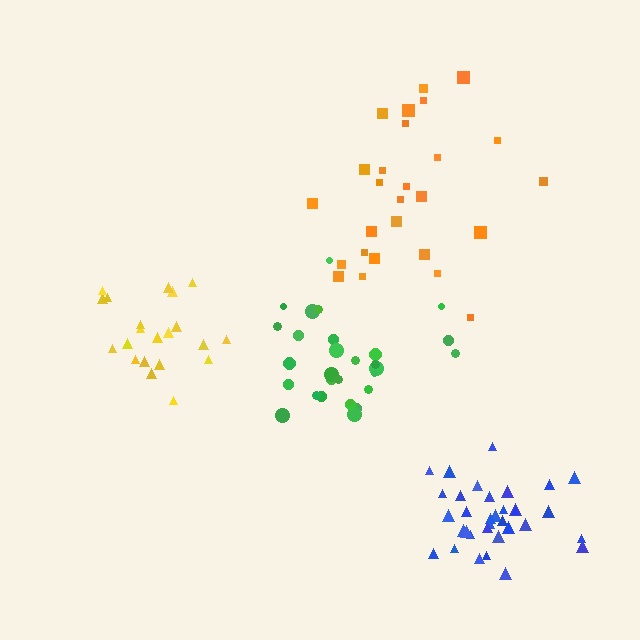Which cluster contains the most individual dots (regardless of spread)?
Blue (35).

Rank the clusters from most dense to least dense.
yellow, blue, green, orange.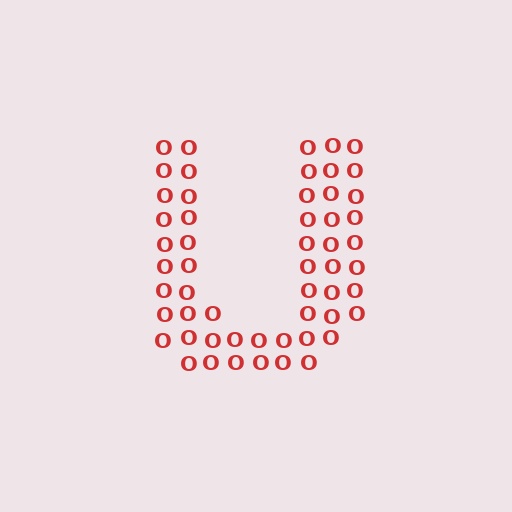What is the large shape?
The large shape is the letter U.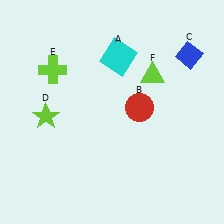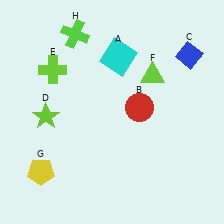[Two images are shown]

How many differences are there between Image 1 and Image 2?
There are 2 differences between the two images.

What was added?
A yellow pentagon (G), a lime cross (H) were added in Image 2.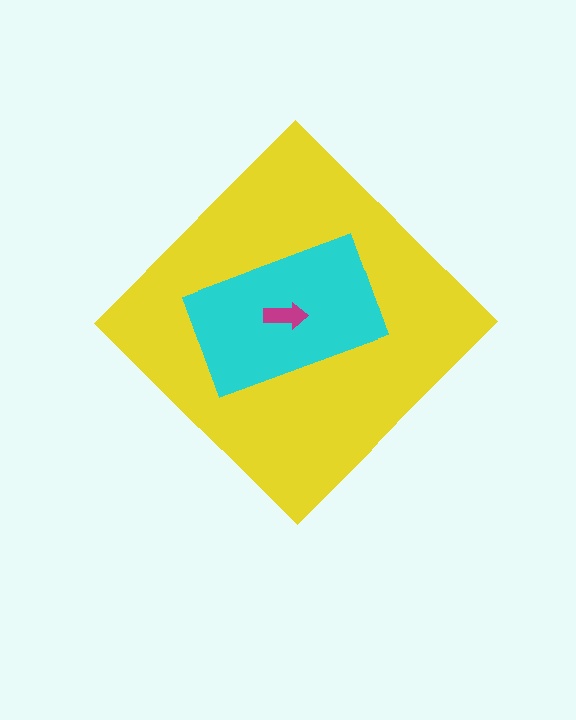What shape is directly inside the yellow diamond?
The cyan rectangle.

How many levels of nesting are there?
3.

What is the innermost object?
The magenta arrow.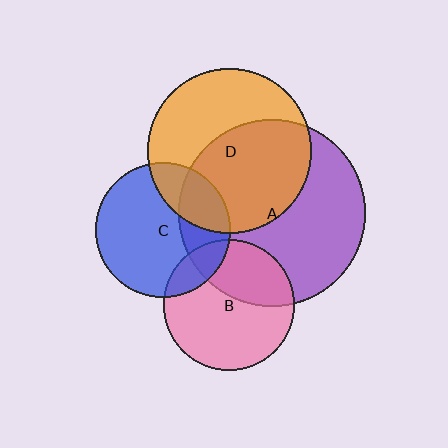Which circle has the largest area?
Circle A (purple).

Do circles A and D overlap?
Yes.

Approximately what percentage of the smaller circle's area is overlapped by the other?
Approximately 55%.